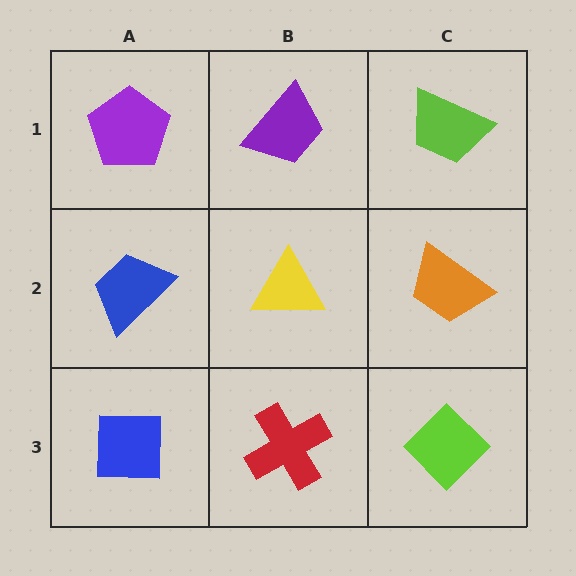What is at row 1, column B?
A purple trapezoid.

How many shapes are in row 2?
3 shapes.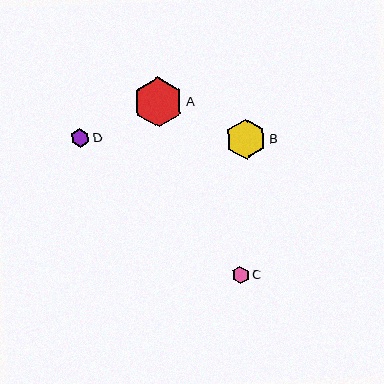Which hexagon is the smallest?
Hexagon C is the smallest with a size of approximately 17 pixels.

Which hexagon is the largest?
Hexagon A is the largest with a size of approximately 50 pixels.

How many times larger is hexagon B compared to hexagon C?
Hexagon B is approximately 2.3 times the size of hexagon C.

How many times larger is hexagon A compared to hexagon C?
Hexagon A is approximately 2.9 times the size of hexagon C.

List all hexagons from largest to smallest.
From largest to smallest: A, B, D, C.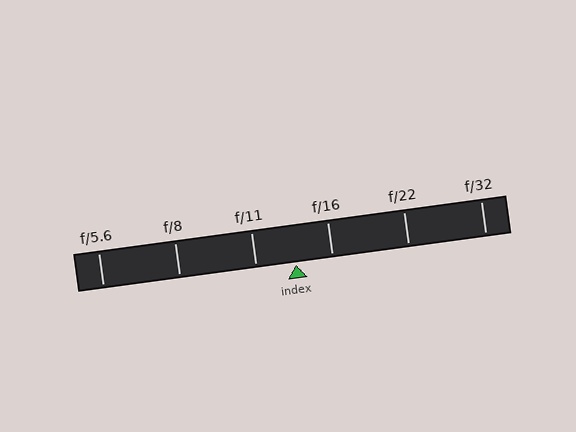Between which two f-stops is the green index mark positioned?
The index mark is between f/11 and f/16.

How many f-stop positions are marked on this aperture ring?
There are 6 f-stop positions marked.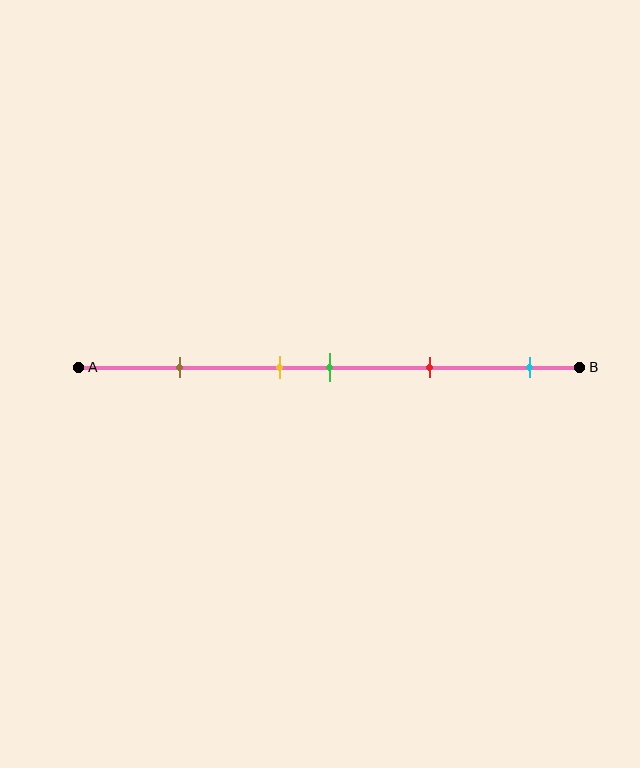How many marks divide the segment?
There are 5 marks dividing the segment.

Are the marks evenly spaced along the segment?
No, the marks are not evenly spaced.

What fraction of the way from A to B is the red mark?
The red mark is approximately 70% (0.7) of the way from A to B.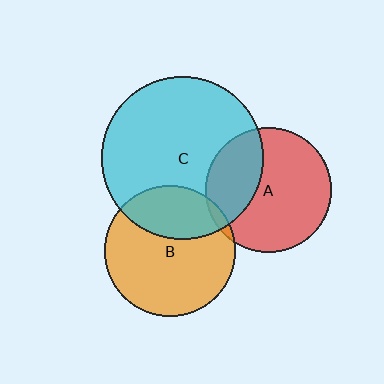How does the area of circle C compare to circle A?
Approximately 1.7 times.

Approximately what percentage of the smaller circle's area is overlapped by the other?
Approximately 30%.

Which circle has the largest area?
Circle C (cyan).